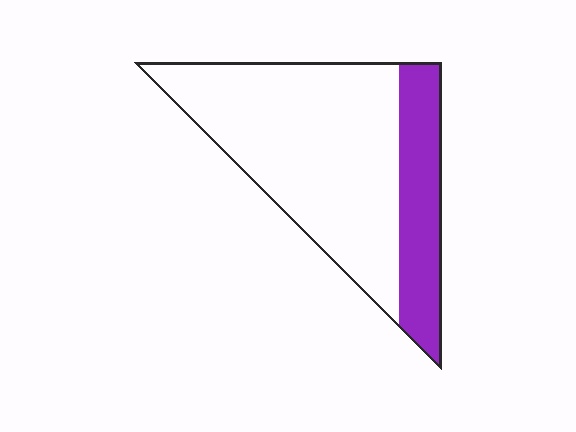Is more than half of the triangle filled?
No.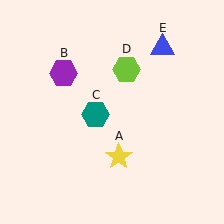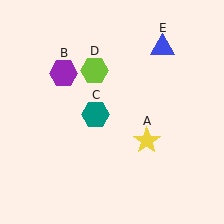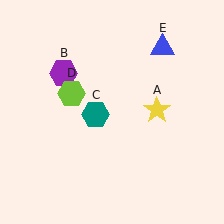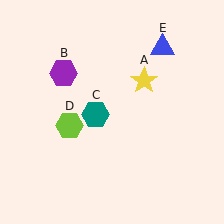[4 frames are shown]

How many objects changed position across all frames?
2 objects changed position: yellow star (object A), lime hexagon (object D).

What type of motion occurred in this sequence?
The yellow star (object A), lime hexagon (object D) rotated counterclockwise around the center of the scene.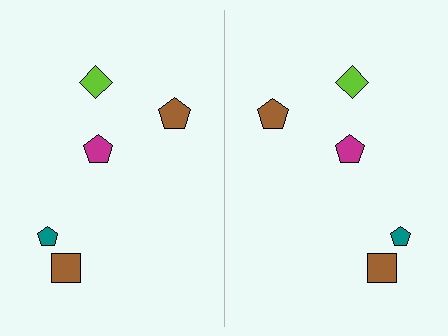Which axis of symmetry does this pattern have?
The pattern has a vertical axis of symmetry running through the center of the image.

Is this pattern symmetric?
Yes, this pattern has bilateral (reflection) symmetry.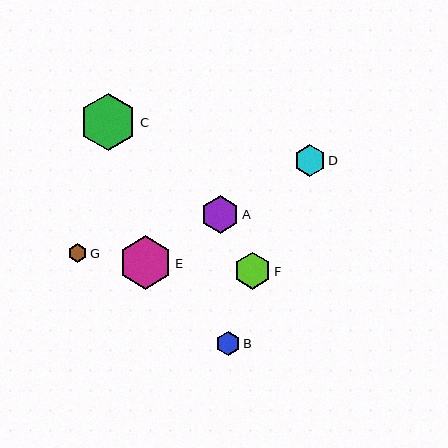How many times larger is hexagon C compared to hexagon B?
Hexagon C is approximately 2.4 times the size of hexagon B.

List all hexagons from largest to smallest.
From largest to smallest: C, E, F, A, D, B, G.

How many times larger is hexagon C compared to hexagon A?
Hexagon C is approximately 1.5 times the size of hexagon A.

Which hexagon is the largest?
Hexagon C is the largest with a size of approximately 57 pixels.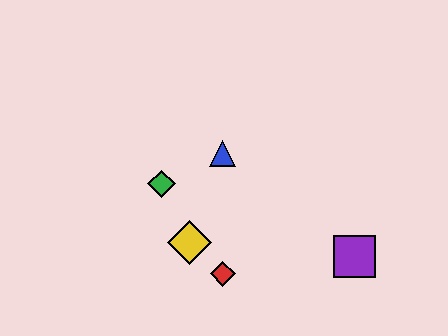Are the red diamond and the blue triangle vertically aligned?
Yes, both are at x≈223.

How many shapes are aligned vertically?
2 shapes (the red diamond, the blue triangle) are aligned vertically.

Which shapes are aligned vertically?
The red diamond, the blue triangle are aligned vertically.